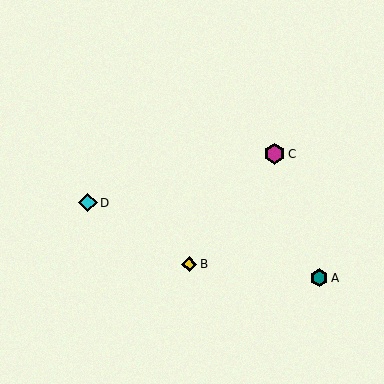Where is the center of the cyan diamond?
The center of the cyan diamond is at (88, 203).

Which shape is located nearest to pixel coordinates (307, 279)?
The teal hexagon (labeled A) at (319, 278) is nearest to that location.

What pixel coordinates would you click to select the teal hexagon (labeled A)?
Click at (319, 278) to select the teal hexagon A.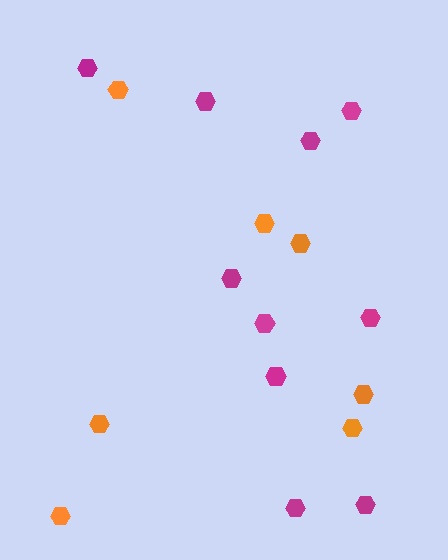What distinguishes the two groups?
There are 2 groups: one group of magenta hexagons (10) and one group of orange hexagons (7).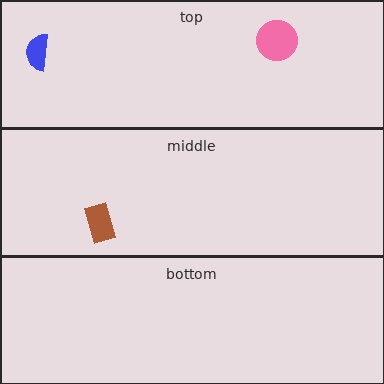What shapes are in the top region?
The blue semicircle, the pink circle.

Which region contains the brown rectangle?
The middle region.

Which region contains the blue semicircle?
The top region.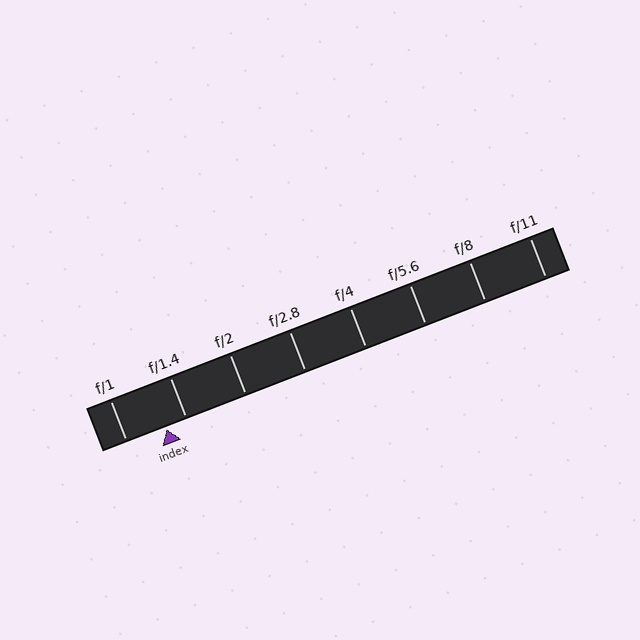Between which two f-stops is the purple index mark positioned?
The index mark is between f/1 and f/1.4.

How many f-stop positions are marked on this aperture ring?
There are 8 f-stop positions marked.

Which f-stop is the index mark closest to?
The index mark is closest to f/1.4.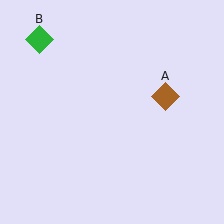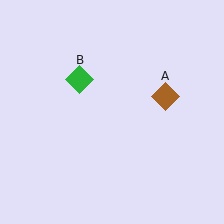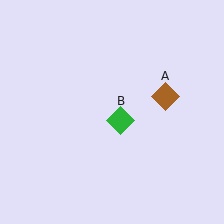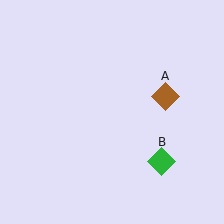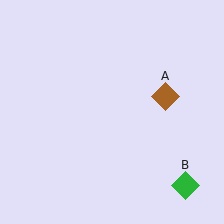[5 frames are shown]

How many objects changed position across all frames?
1 object changed position: green diamond (object B).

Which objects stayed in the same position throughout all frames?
Brown diamond (object A) remained stationary.